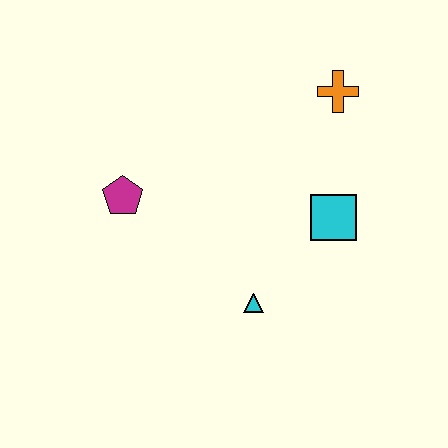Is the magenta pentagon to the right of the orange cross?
No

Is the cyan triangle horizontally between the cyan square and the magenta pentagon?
Yes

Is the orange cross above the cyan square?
Yes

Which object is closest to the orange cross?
The cyan square is closest to the orange cross.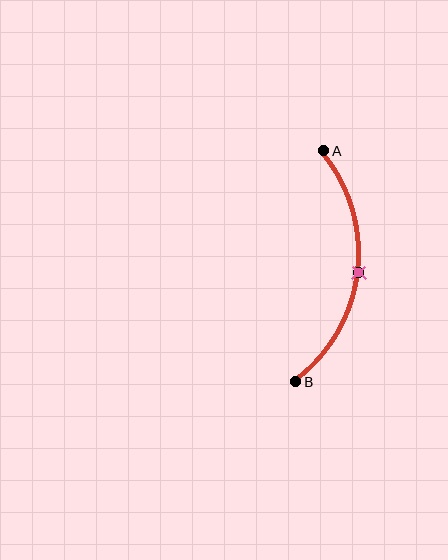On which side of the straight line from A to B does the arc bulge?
The arc bulges to the right of the straight line connecting A and B.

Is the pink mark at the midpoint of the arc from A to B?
Yes. The pink mark lies on the arc at equal arc-length from both A and B — it is the arc midpoint.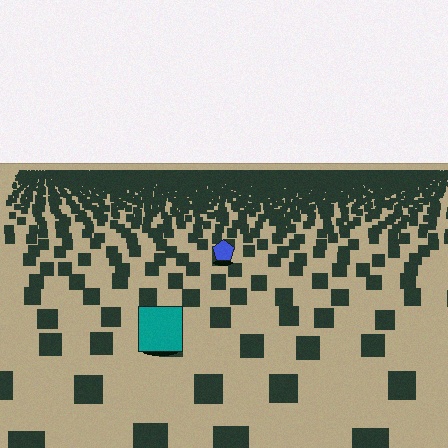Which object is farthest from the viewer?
The blue pentagon is farthest from the viewer. It appears smaller and the ground texture around it is denser.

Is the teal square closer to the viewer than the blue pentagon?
Yes. The teal square is closer — you can tell from the texture gradient: the ground texture is coarser near it.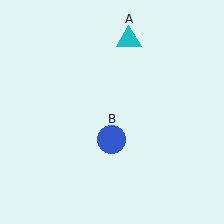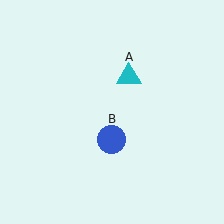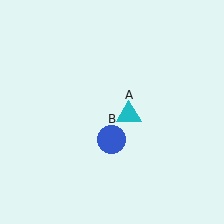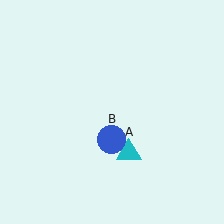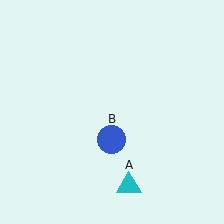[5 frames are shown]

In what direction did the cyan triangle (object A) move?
The cyan triangle (object A) moved down.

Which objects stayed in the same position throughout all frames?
Blue circle (object B) remained stationary.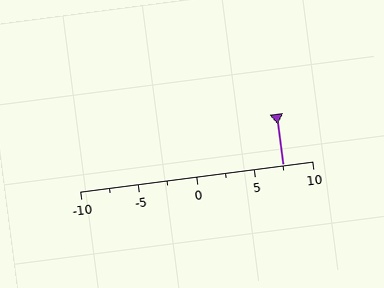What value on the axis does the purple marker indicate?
The marker indicates approximately 7.5.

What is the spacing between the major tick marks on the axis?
The major ticks are spaced 5 apart.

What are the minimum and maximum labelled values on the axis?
The axis runs from -10 to 10.